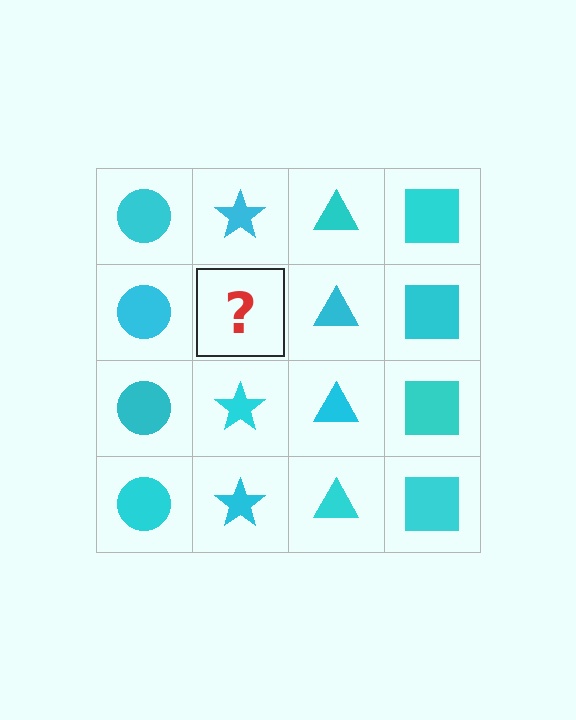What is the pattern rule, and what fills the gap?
The rule is that each column has a consistent shape. The gap should be filled with a cyan star.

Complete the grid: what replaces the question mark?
The question mark should be replaced with a cyan star.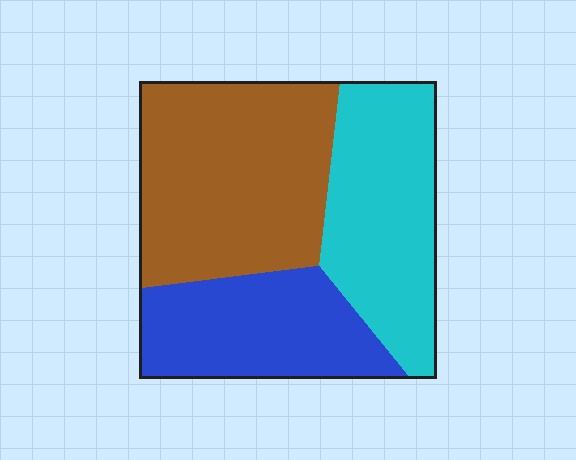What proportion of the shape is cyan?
Cyan covers about 30% of the shape.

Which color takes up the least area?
Blue, at roughly 25%.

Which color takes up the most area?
Brown, at roughly 40%.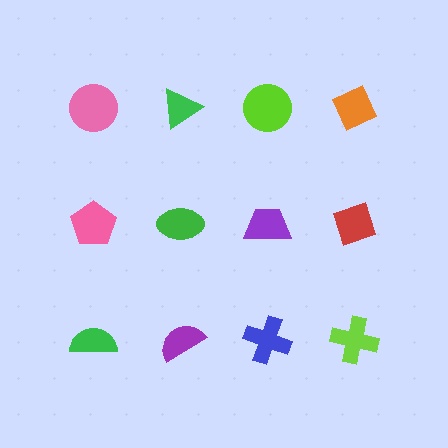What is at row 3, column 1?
A green semicircle.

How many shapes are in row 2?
4 shapes.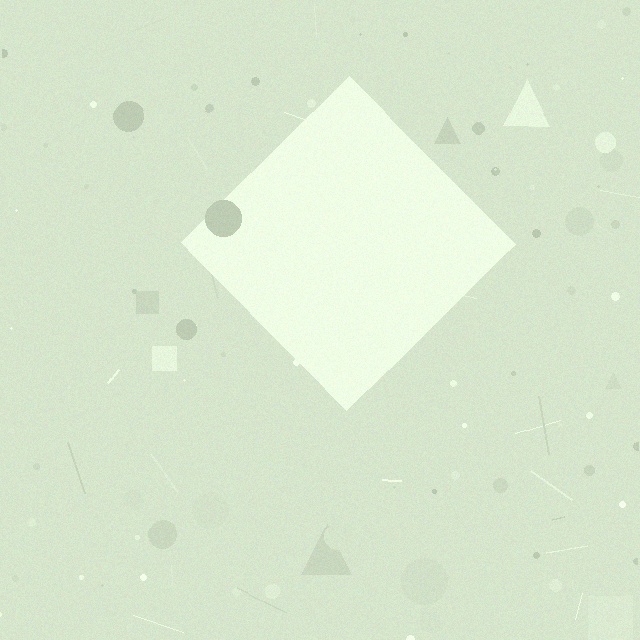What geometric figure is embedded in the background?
A diamond is embedded in the background.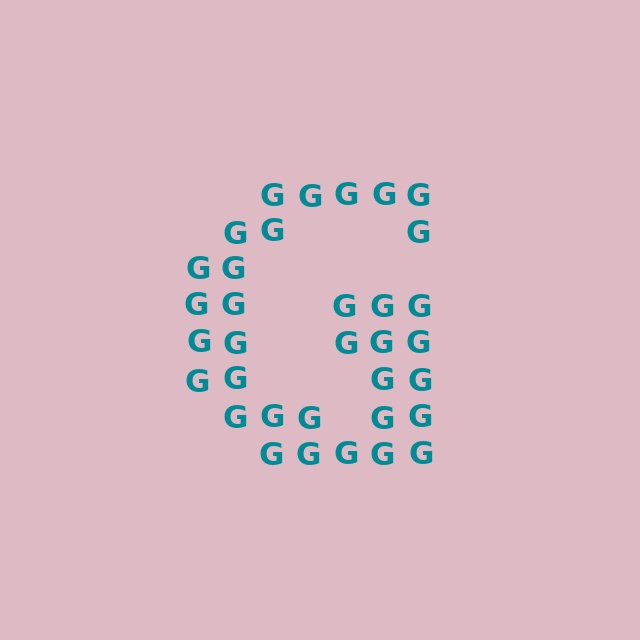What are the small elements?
The small elements are letter G's.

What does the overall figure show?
The overall figure shows the letter G.